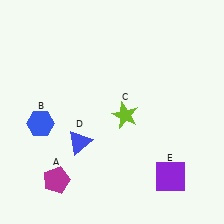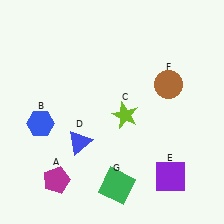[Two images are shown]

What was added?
A brown circle (F), a green square (G) were added in Image 2.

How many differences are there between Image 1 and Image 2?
There are 2 differences between the two images.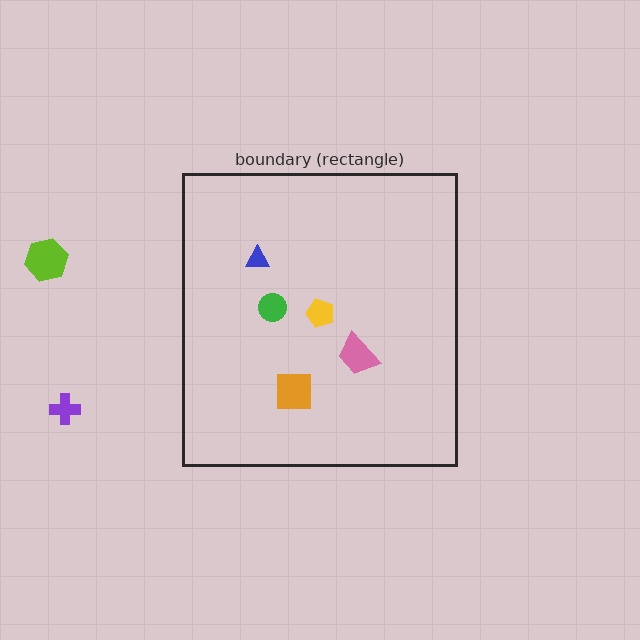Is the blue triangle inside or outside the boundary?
Inside.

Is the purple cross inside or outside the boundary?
Outside.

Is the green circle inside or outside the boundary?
Inside.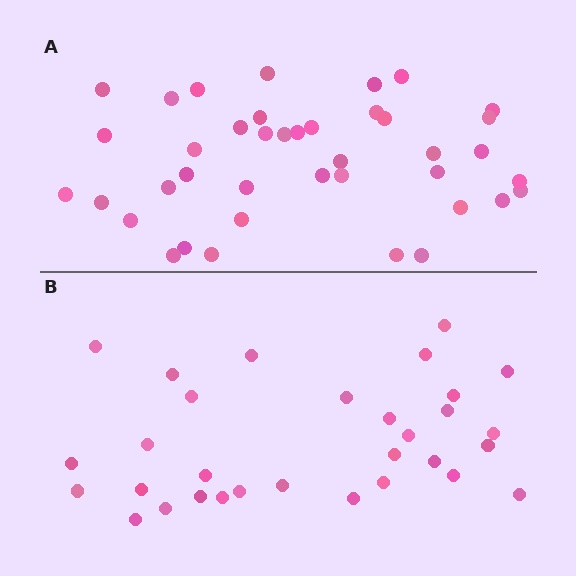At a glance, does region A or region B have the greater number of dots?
Region A (the top region) has more dots.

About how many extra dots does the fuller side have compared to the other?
Region A has roughly 8 or so more dots than region B.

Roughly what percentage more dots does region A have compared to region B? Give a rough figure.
About 30% more.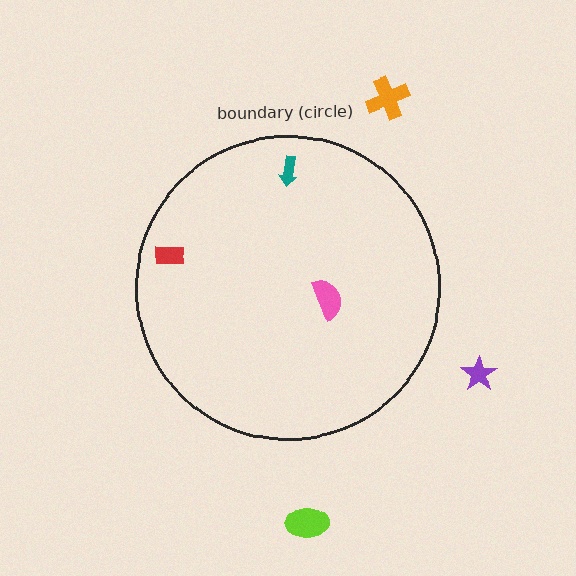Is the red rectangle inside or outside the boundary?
Inside.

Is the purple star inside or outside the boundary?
Outside.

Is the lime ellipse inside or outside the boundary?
Outside.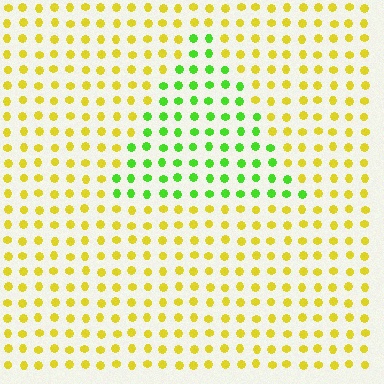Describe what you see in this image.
The image is filled with small yellow elements in a uniform arrangement. A triangle-shaped region is visible where the elements are tinted to a slightly different hue, forming a subtle color boundary.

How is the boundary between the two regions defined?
The boundary is defined purely by a slight shift in hue (about 53 degrees). Spacing, size, and orientation are identical on both sides.